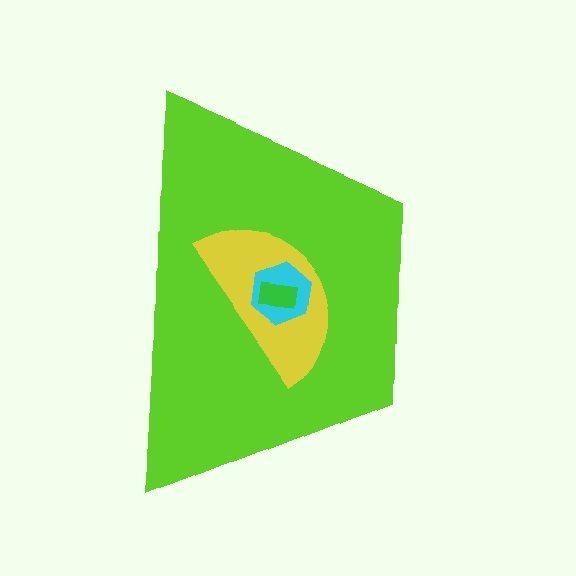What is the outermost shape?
The lime trapezoid.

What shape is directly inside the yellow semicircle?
The cyan hexagon.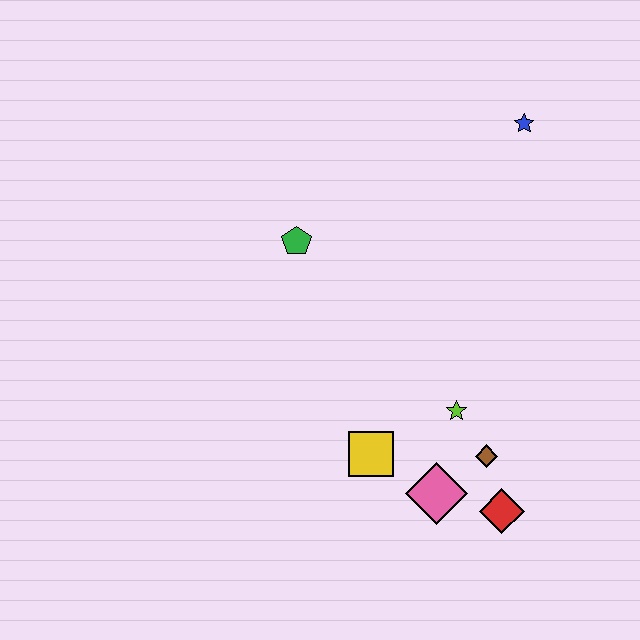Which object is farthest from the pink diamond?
The blue star is farthest from the pink diamond.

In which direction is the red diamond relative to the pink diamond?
The red diamond is to the right of the pink diamond.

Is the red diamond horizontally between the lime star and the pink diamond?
No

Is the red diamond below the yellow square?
Yes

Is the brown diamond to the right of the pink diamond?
Yes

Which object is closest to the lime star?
The brown diamond is closest to the lime star.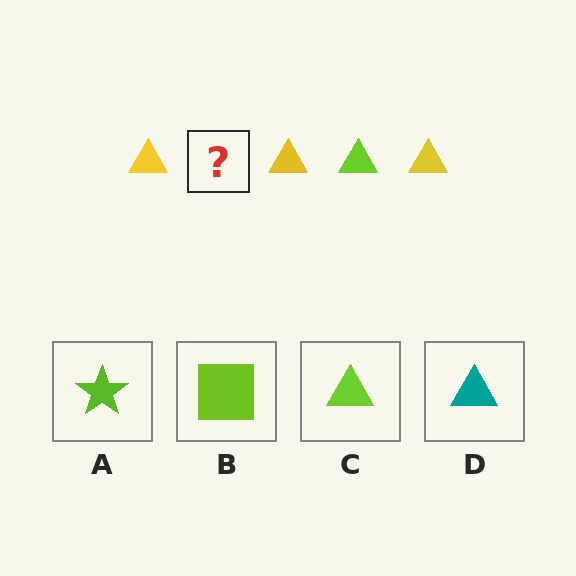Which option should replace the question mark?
Option C.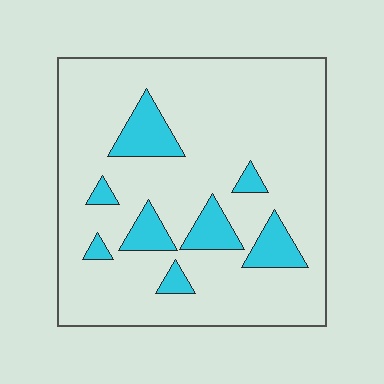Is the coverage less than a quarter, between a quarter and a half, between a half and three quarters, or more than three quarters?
Less than a quarter.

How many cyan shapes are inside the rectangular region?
8.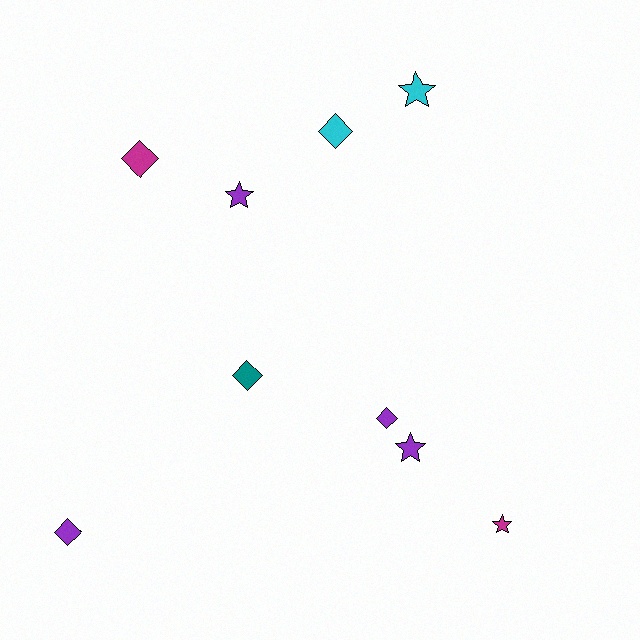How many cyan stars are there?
There is 1 cyan star.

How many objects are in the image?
There are 9 objects.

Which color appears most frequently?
Purple, with 4 objects.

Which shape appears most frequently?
Diamond, with 5 objects.